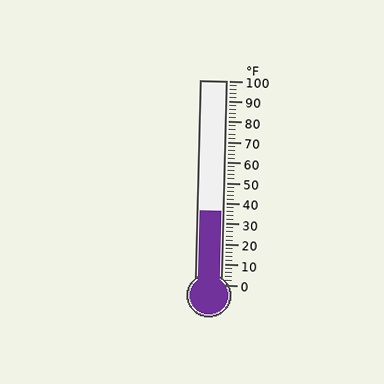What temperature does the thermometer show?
The thermometer shows approximately 36°F.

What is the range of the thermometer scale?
The thermometer scale ranges from 0°F to 100°F.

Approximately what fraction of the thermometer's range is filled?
The thermometer is filled to approximately 35% of its range.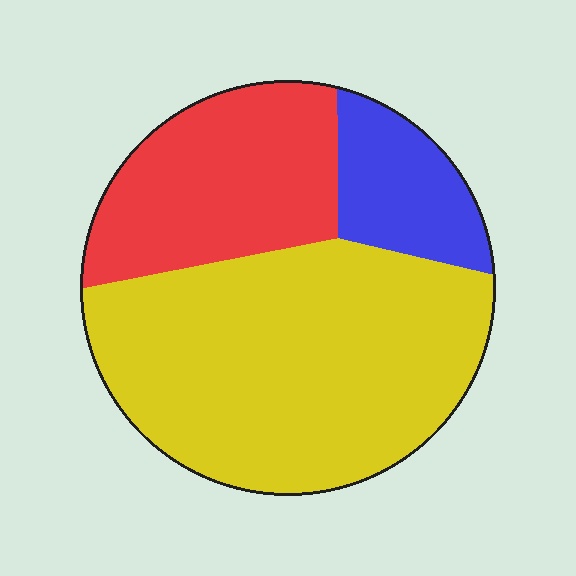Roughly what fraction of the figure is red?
Red takes up between a quarter and a half of the figure.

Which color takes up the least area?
Blue, at roughly 15%.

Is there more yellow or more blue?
Yellow.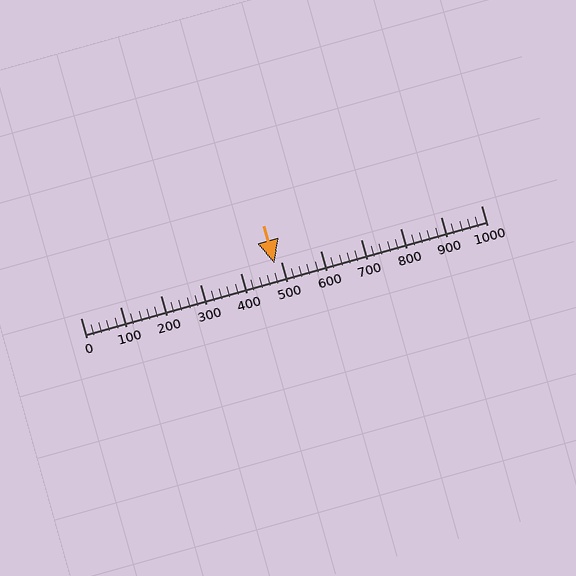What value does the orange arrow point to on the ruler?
The orange arrow points to approximately 484.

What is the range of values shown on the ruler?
The ruler shows values from 0 to 1000.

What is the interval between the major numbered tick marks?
The major tick marks are spaced 100 units apart.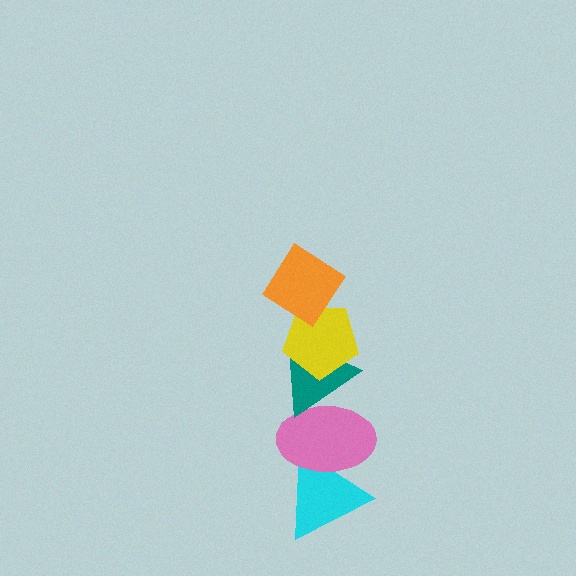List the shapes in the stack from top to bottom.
From top to bottom: the orange diamond, the yellow pentagon, the teal triangle, the pink ellipse, the cyan triangle.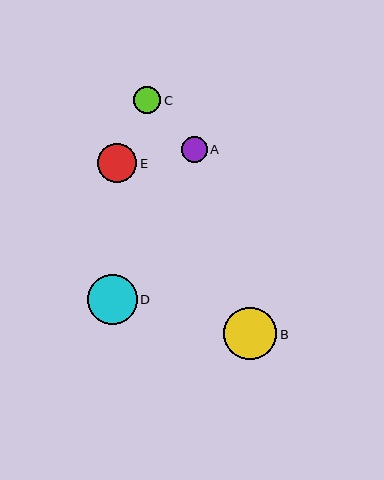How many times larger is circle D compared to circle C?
Circle D is approximately 1.8 times the size of circle C.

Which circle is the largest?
Circle B is the largest with a size of approximately 53 pixels.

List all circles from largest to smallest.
From largest to smallest: B, D, E, C, A.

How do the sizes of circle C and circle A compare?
Circle C and circle A are approximately the same size.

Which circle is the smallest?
Circle A is the smallest with a size of approximately 26 pixels.